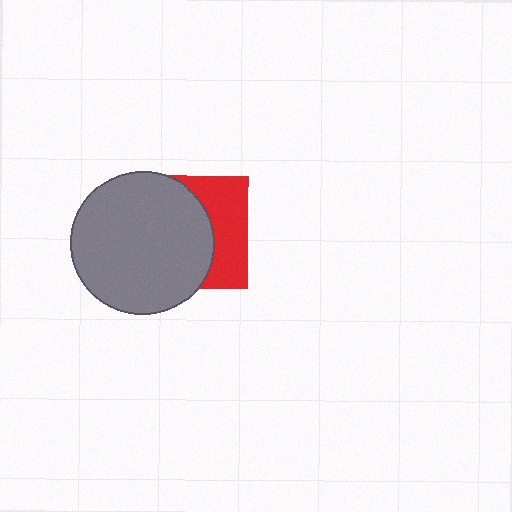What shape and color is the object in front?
The object in front is a gray circle.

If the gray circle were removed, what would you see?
You would see the complete red square.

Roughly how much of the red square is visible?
A small part of it is visible (roughly 38%).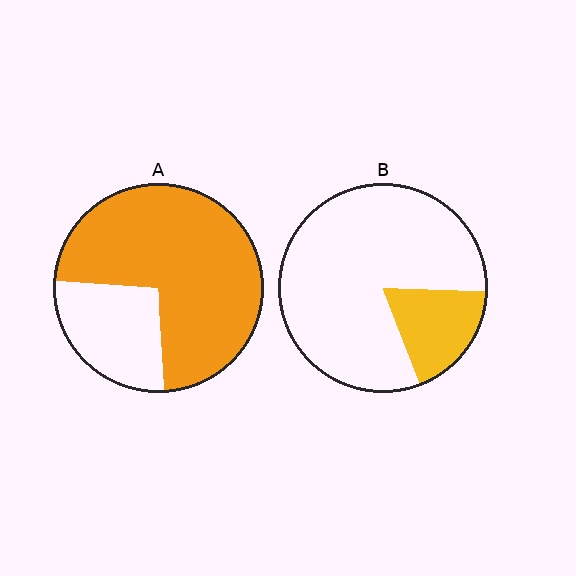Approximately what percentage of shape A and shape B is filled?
A is approximately 75% and B is approximately 20%.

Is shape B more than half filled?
No.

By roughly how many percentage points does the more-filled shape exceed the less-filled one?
By roughly 55 percentage points (A over B).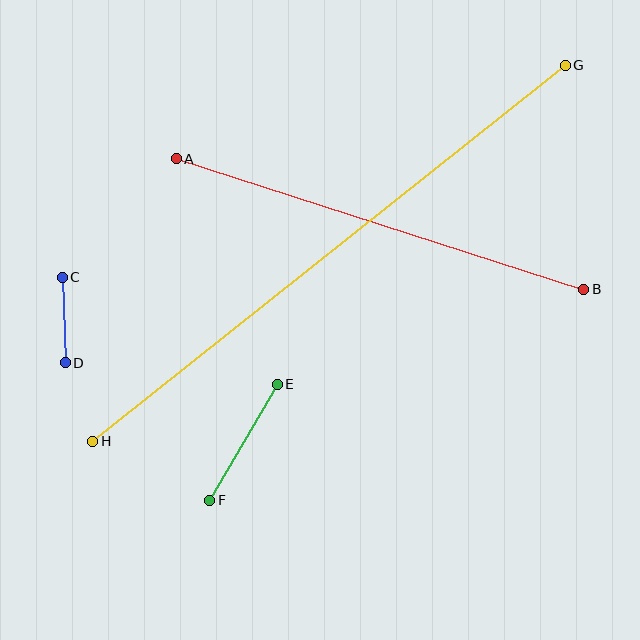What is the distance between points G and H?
The distance is approximately 604 pixels.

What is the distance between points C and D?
The distance is approximately 86 pixels.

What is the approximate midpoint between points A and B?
The midpoint is at approximately (380, 224) pixels.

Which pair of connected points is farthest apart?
Points G and H are farthest apart.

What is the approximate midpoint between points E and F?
The midpoint is at approximately (243, 442) pixels.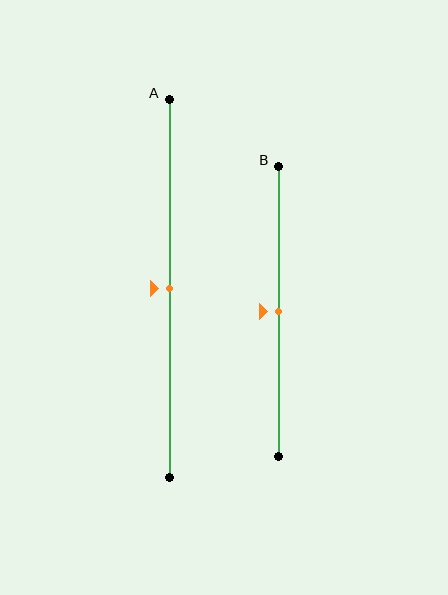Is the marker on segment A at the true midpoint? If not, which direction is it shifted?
Yes, the marker on segment A is at the true midpoint.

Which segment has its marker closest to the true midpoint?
Segment A has its marker closest to the true midpoint.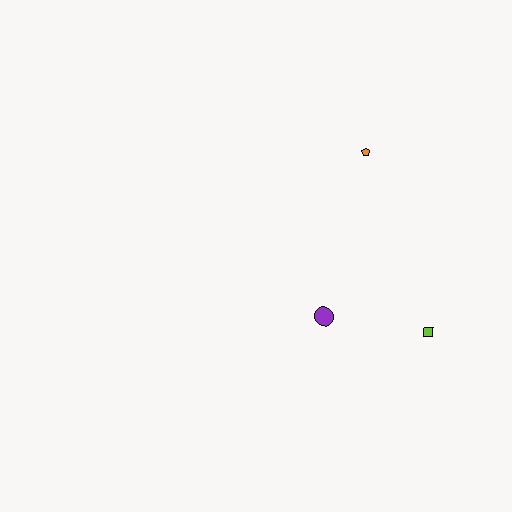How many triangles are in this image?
There are no triangles.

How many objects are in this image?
There are 3 objects.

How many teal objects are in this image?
There are no teal objects.